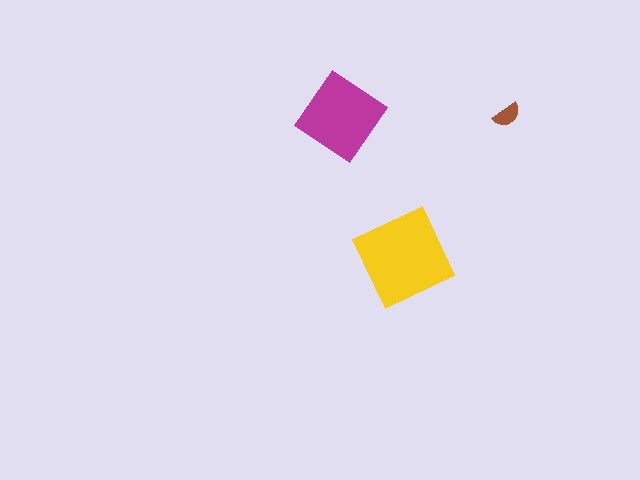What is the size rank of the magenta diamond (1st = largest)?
2nd.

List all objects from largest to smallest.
The yellow diamond, the magenta diamond, the brown semicircle.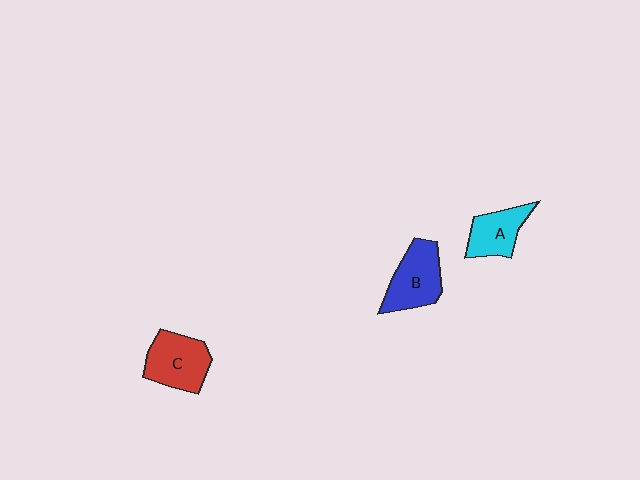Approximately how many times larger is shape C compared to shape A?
Approximately 1.3 times.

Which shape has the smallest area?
Shape A (cyan).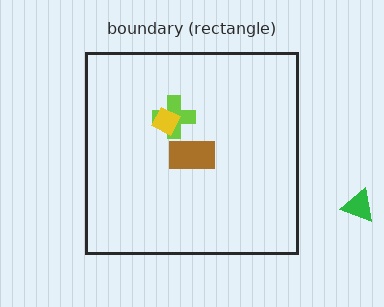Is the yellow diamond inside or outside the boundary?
Inside.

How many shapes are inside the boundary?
3 inside, 1 outside.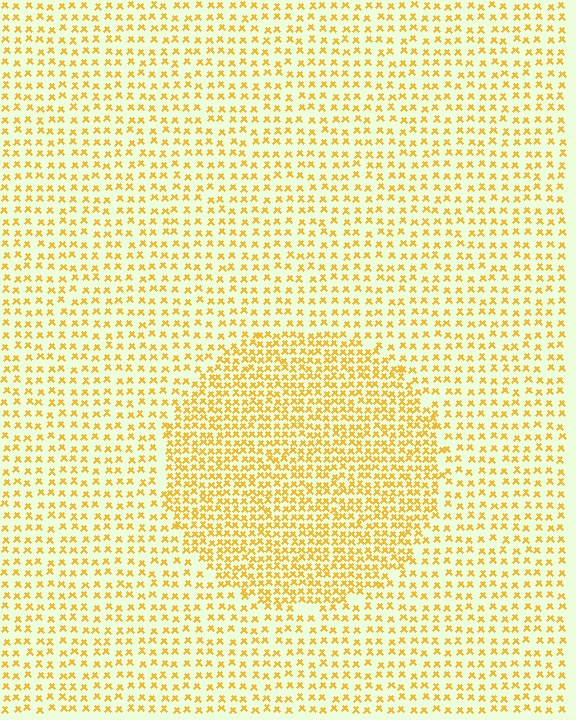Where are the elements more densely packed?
The elements are more densely packed inside the circle boundary.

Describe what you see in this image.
The image contains small yellow elements arranged at two different densities. A circle-shaped region is visible where the elements are more densely packed than the surrounding area.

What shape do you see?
I see a circle.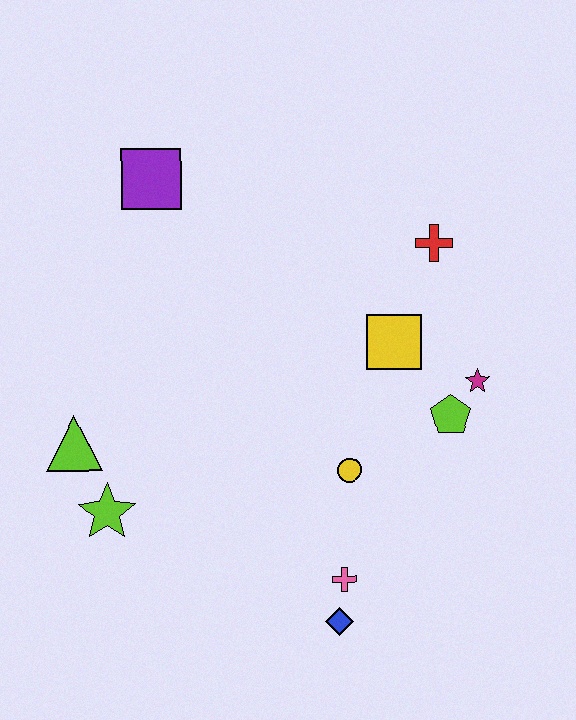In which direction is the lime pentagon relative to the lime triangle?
The lime pentagon is to the right of the lime triangle.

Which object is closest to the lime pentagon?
The magenta star is closest to the lime pentagon.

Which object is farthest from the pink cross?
The purple square is farthest from the pink cross.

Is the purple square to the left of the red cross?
Yes